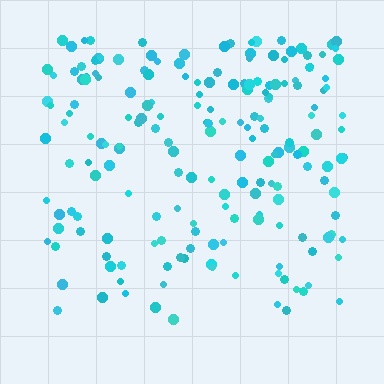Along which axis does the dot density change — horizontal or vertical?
Vertical.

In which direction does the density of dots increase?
From bottom to top, with the top side densest.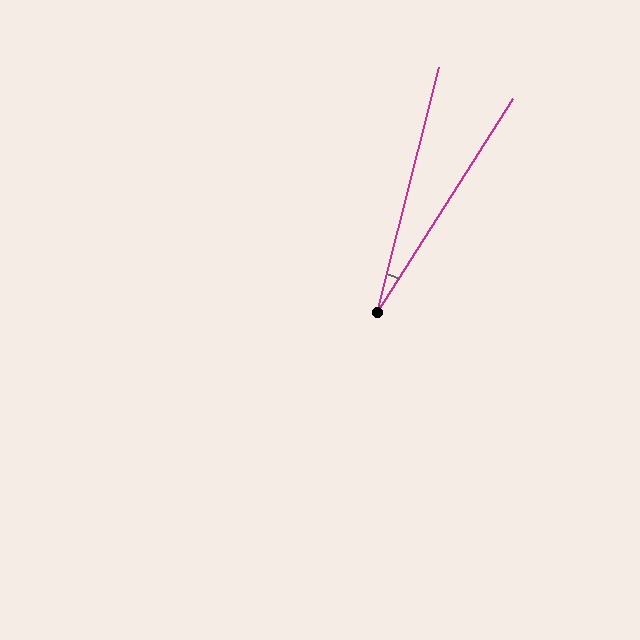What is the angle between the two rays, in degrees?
Approximately 18 degrees.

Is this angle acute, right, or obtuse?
It is acute.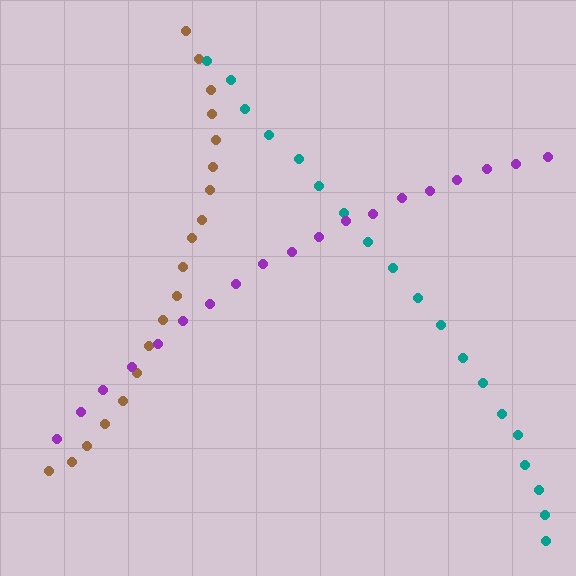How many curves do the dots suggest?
There are 3 distinct paths.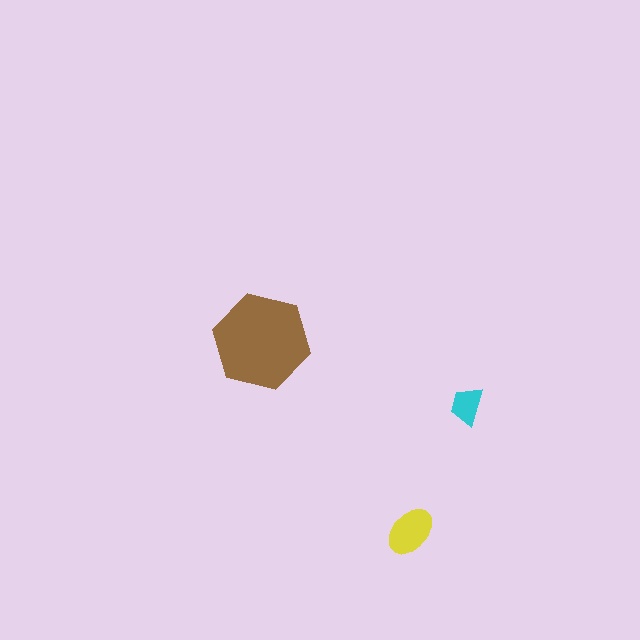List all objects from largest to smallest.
The brown hexagon, the yellow ellipse, the cyan trapezoid.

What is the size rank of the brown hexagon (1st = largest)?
1st.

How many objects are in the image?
There are 3 objects in the image.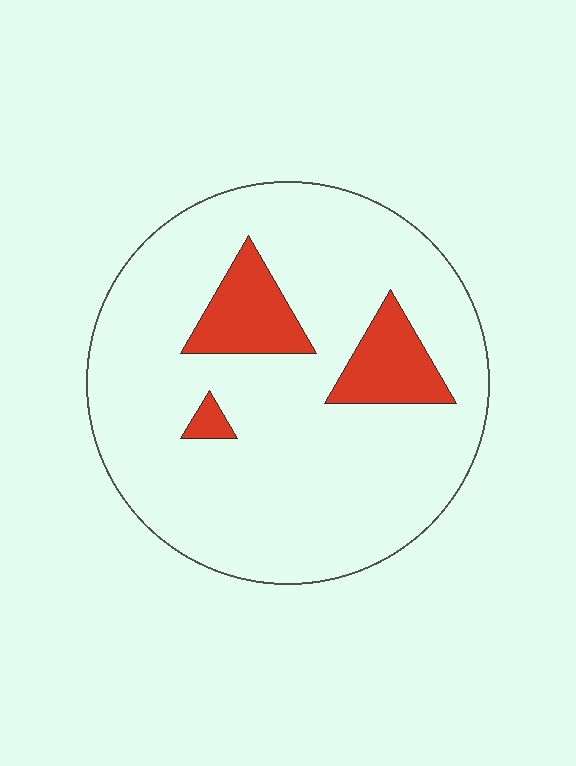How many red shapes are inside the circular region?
3.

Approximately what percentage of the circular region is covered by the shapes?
Approximately 15%.